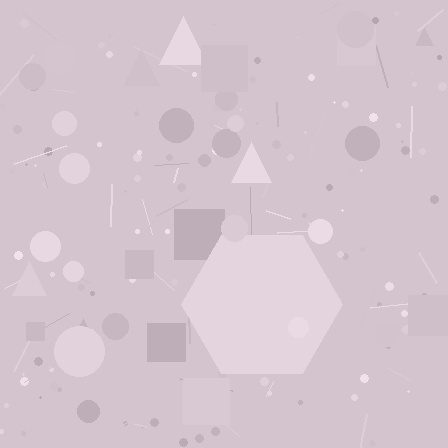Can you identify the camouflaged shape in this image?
The camouflaged shape is a hexagon.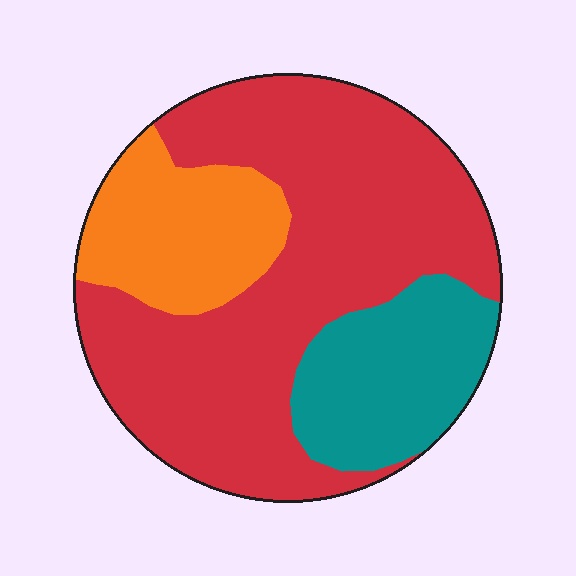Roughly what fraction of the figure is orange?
Orange covers around 20% of the figure.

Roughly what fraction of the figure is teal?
Teal covers about 20% of the figure.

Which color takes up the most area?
Red, at roughly 60%.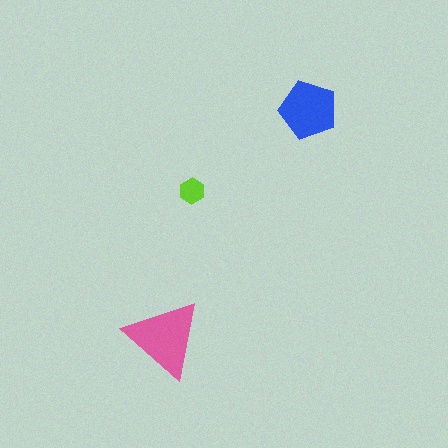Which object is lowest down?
The pink triangle is bottommost.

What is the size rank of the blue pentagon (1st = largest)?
2nd.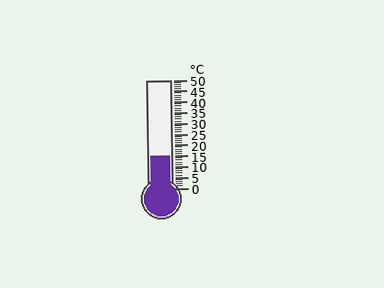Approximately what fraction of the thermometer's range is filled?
The thermometer is filled to approximately 30% of its range.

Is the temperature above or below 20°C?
The temperature is below 20°C.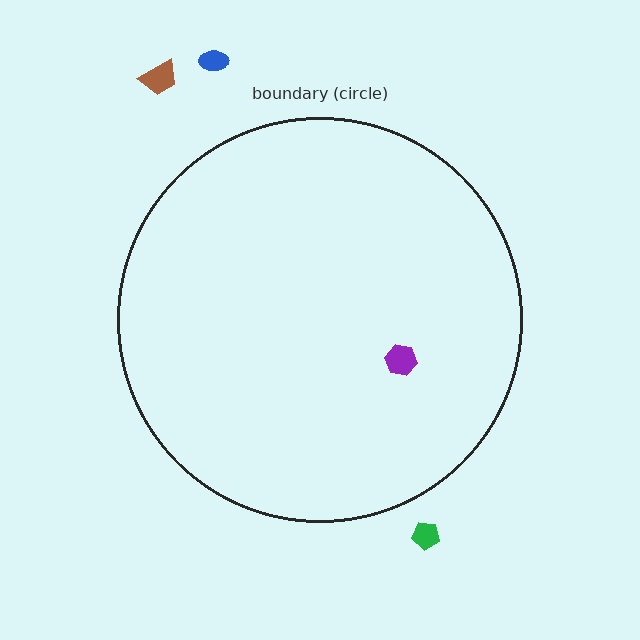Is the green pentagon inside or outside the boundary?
Outside.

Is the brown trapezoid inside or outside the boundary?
Outside.